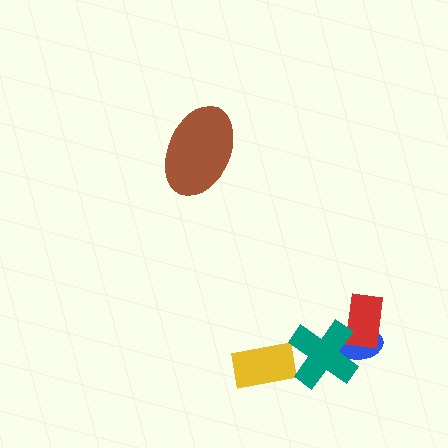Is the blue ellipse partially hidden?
Yes, it is partially covered by another shape.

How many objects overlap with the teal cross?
2 objects overlap with the teal cross.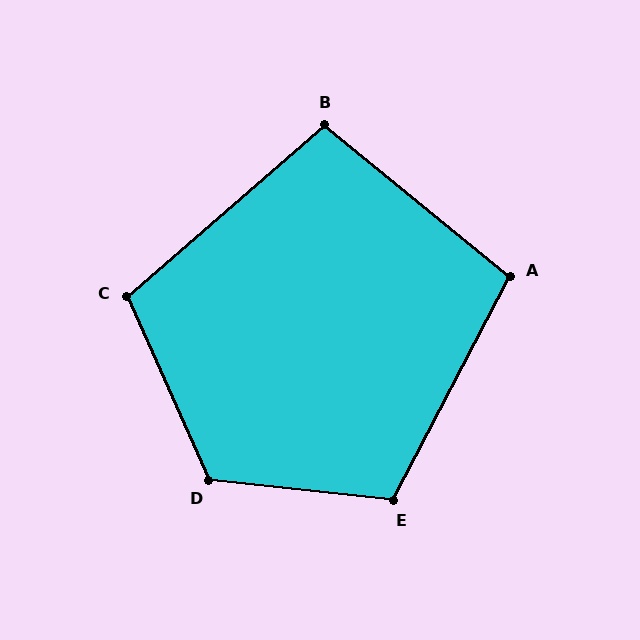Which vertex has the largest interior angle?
D, at approximately 121 degrees.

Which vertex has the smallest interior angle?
B, at approximately 100 degrees.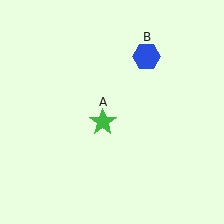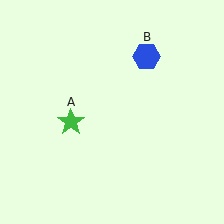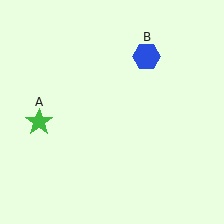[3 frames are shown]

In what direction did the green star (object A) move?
The green star (object A) moved left.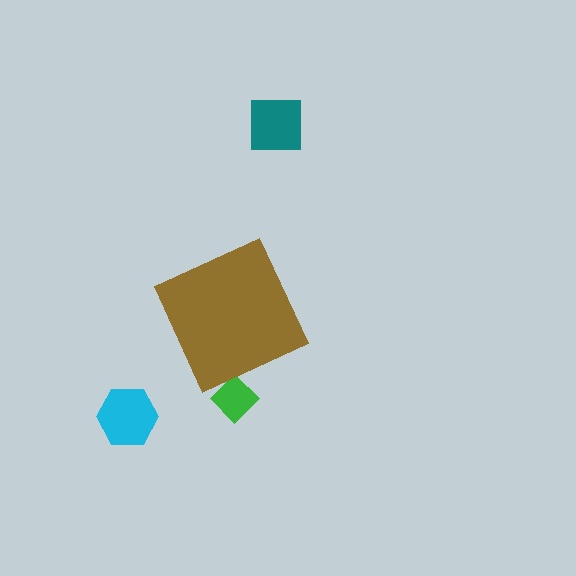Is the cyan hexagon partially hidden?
No, the cyan hexagon is fully visible.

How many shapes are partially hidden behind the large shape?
1 shape is partially hidden.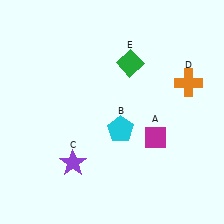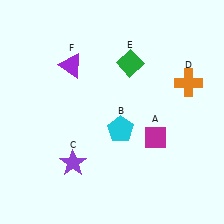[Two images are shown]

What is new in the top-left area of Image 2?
A purple triangle (F) was added in the top-left area of Image 2.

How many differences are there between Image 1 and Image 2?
There is 1 difference between the two images.